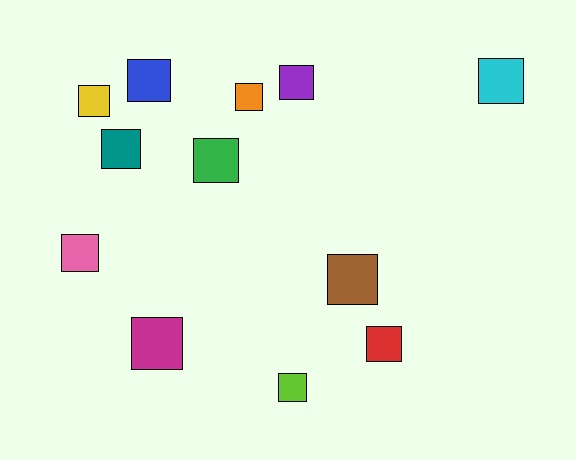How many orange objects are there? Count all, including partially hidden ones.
There is 1 orange object.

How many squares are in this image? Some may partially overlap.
There are 12 squares.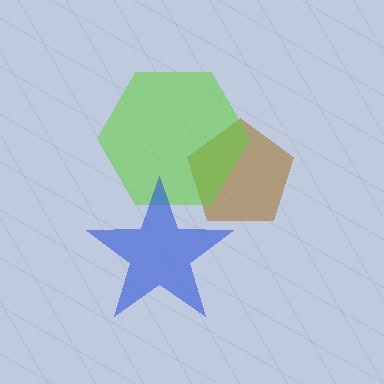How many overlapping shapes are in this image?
There are 3 overlapping shapes in the image.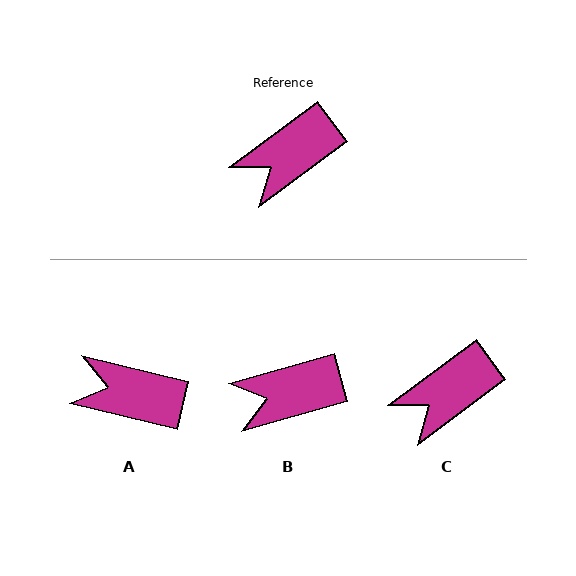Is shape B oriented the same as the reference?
No, it is off by about 21 degrees.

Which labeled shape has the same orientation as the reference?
C.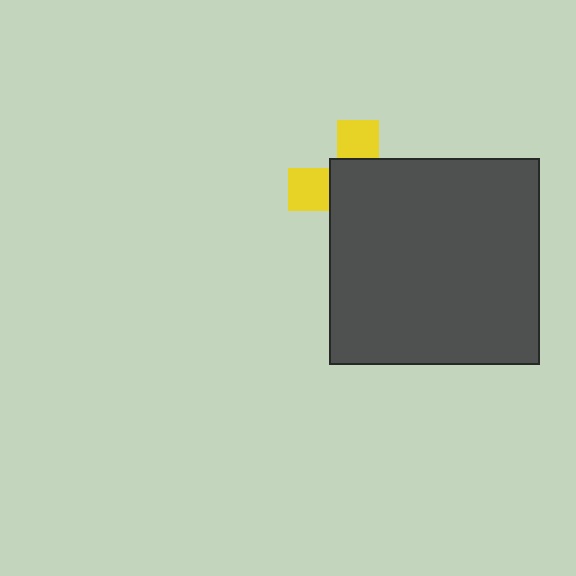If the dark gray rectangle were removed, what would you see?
You would see the complete yellow cross.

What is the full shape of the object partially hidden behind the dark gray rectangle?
The partially hidden object is a yellow cross.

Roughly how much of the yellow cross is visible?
A small part of it is visible (roughly 34%).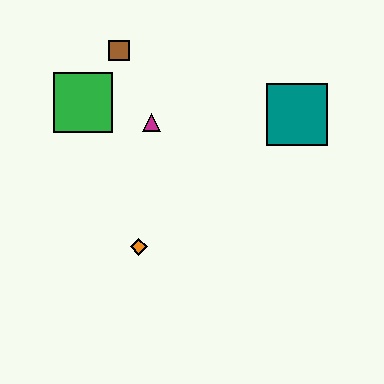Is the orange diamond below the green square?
Yes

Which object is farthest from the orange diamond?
The teal square is farthest from the orange diamond.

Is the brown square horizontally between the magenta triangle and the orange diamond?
No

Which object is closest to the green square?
The brown square is closest to the green square.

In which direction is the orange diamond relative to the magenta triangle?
The orange diamond is below the magenta triangle.